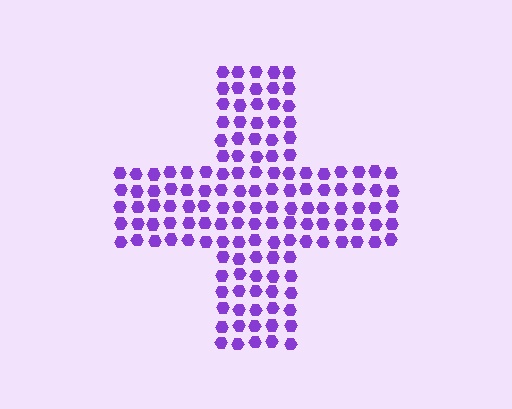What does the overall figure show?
The overall figure shows a cross.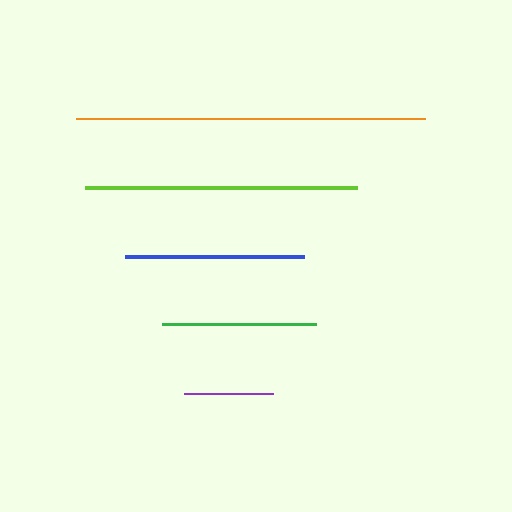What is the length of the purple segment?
The purple segment is approximately 89 pixels long.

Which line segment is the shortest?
The purple line is the shortest at approximately 89 pixels.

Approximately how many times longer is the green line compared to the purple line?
The green line is approximately 1.7 times the length of the purple line.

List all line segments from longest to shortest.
From longest to shortest: orange, lime, blue, green, purple.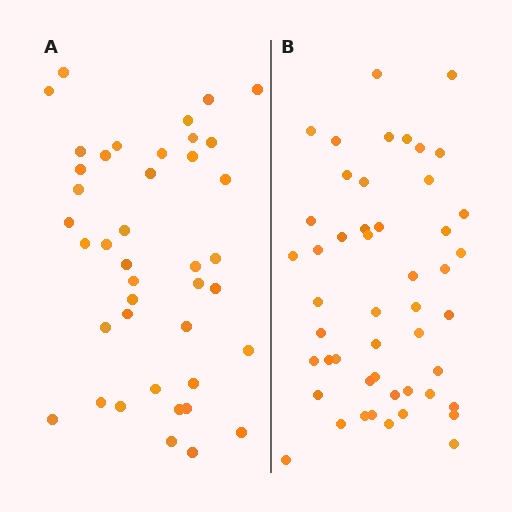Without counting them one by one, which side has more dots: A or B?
Region B (the right region) has more dots.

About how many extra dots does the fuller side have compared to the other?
Region B has roughly 8 or so more dots than region A.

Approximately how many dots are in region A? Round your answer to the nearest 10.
About 40 dots. (The exact count is 41, which rounds to 40.)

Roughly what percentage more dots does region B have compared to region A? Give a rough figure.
About 20% more.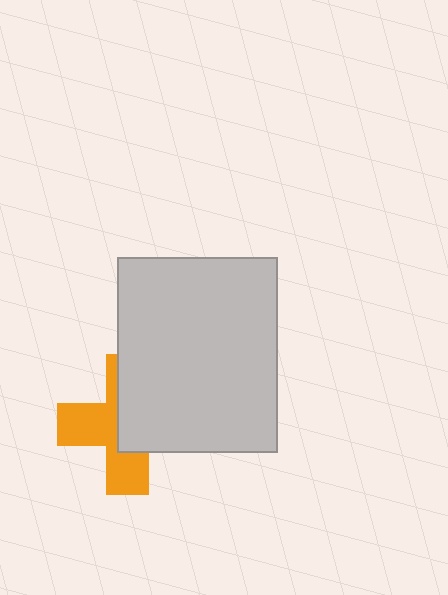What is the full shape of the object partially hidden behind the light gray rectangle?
The partially hidden object is an orange cross.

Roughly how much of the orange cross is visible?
About half of it is visible (roughly 49%).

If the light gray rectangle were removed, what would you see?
You would see the complete orange cross.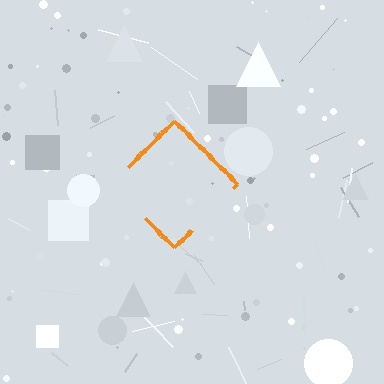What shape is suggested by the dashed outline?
The dashed outline suggests a diamond.